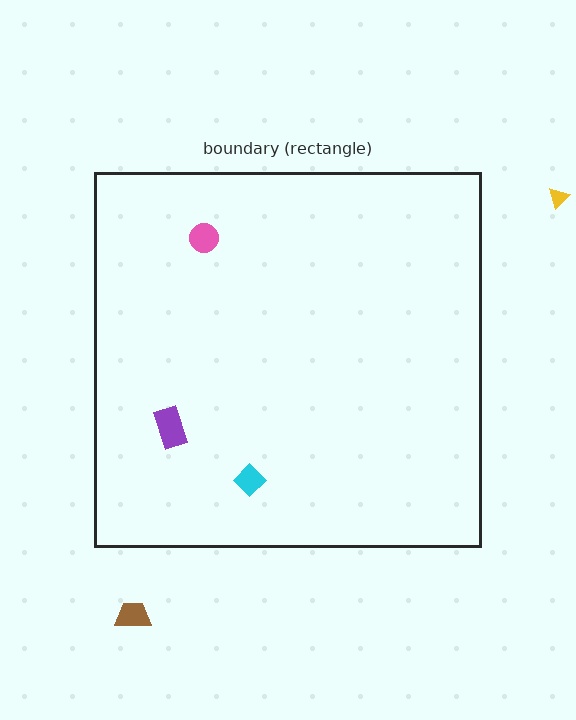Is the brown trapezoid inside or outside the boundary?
Outside.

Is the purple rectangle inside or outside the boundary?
Inside.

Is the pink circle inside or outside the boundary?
Inside.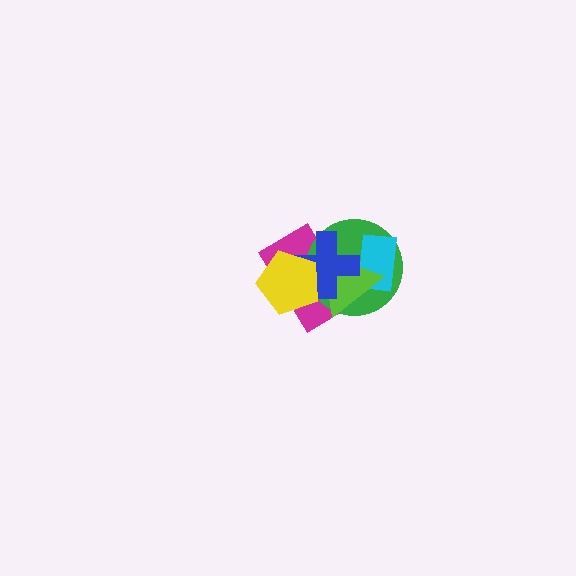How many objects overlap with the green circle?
5 objects overlap with the green circle.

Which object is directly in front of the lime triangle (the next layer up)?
The blue cross is directly in front of the lime triangle.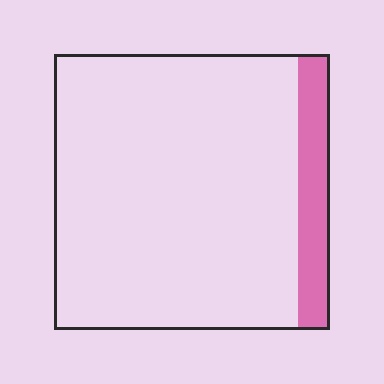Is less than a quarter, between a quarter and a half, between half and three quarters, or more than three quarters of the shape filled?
Less than a quarter.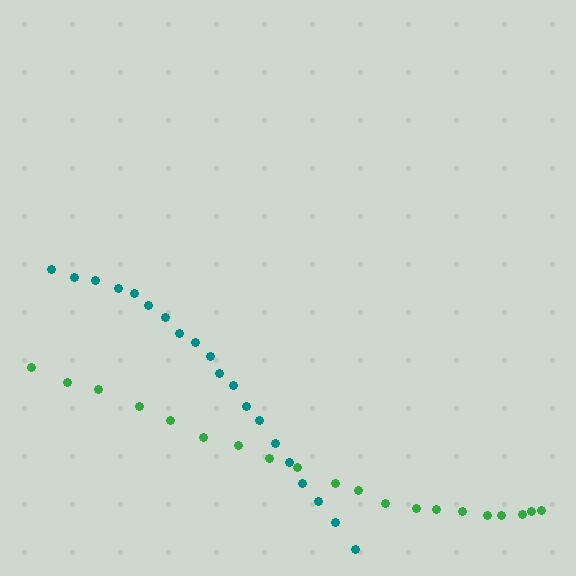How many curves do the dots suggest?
There are 2 distinct paths.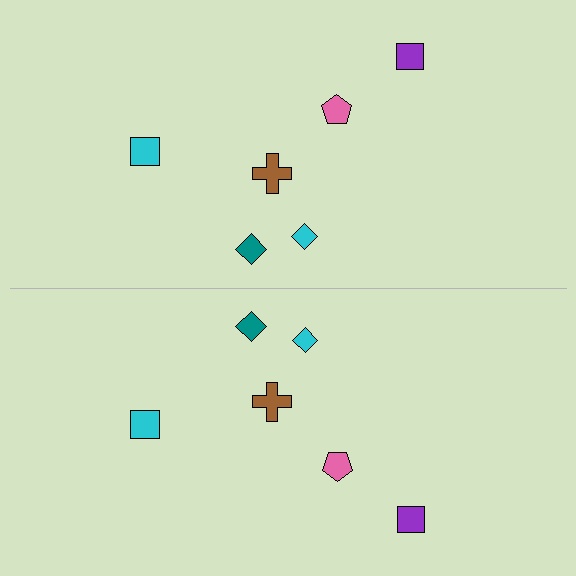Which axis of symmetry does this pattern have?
The pattern has a horizontal axis of symmetry running through the center of the image.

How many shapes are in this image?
There are 12 shapes in this image.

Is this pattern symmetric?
Yes, this pattern has bilateral (reflection) symmetry.